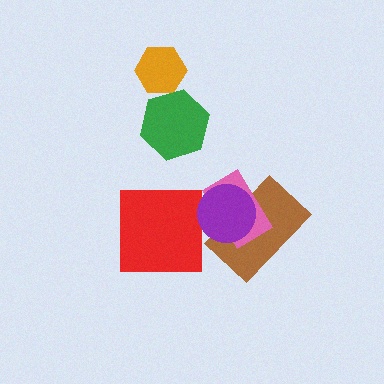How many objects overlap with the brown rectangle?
2 objects overlap with the brown rectangle.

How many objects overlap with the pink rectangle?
2 objects overlap with the pink rectangle.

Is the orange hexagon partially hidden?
No, no other shape covers it.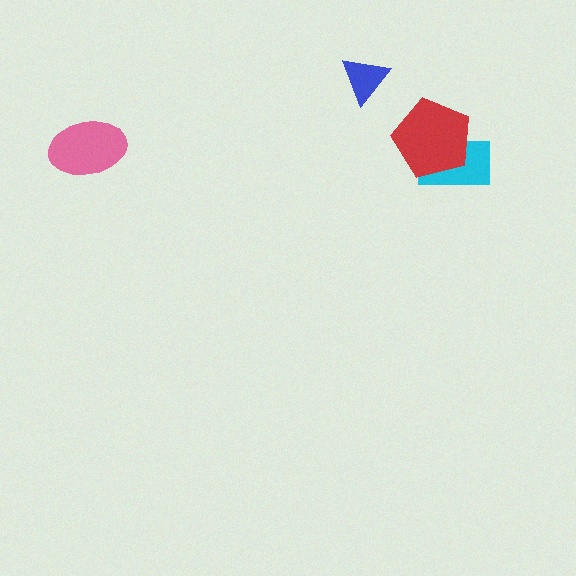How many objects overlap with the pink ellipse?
0 objects overlap with the pink ellipse.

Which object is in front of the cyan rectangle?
The red pentagon is in front of the cyan rectangle.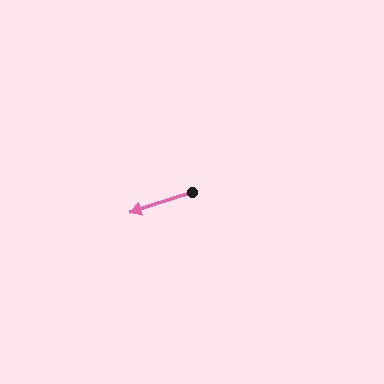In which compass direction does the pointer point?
West.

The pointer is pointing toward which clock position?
Roughly 8 o'clock.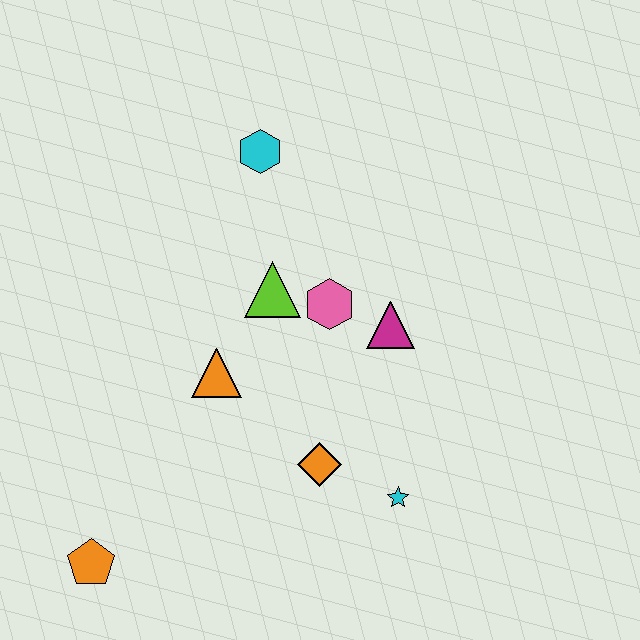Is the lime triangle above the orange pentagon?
Yes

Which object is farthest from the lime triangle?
The orange pentagon is farthest from the lime triangle.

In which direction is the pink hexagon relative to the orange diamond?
The pink hexagon is above the orange diamond.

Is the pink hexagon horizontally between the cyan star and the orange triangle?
Yes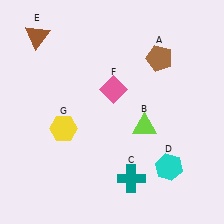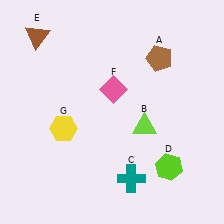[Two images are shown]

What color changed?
The hexagon (D) changed from cyan in Image 1 to lime in Image 2.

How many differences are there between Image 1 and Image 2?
There is 1 difference between the two images.